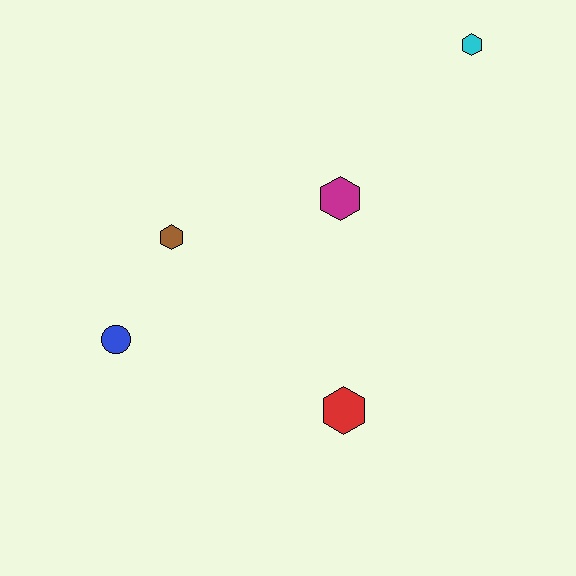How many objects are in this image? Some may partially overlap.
There are 5 objects.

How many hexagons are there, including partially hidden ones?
There are 4 hexagons.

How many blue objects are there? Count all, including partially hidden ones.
There is 1 blue object.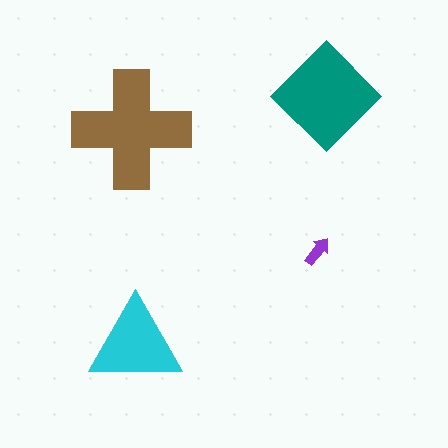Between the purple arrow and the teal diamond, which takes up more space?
The teal diamond.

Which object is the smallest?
The purple arrow.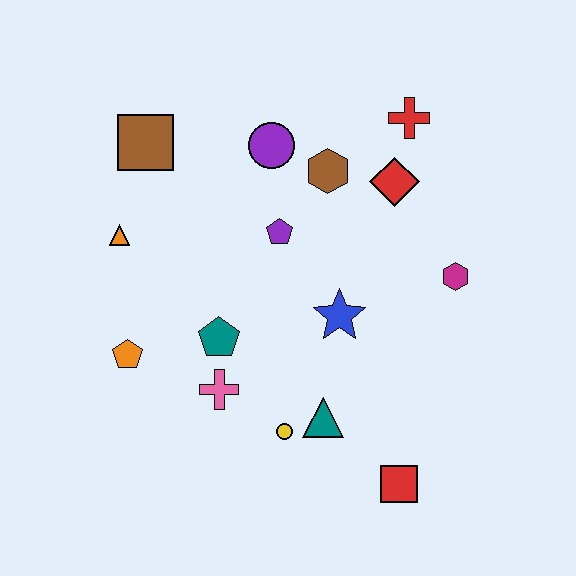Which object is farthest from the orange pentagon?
The red cross is farthest from the orange pentagon.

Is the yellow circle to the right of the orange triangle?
Yes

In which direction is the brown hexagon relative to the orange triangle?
The brown hexagon is to the right of the orange triangle.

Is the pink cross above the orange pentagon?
No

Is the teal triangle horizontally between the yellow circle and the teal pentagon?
No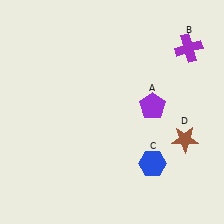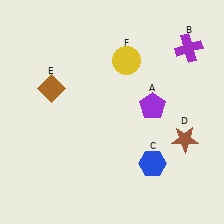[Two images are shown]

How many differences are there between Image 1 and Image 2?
There are 2 differences between the two images.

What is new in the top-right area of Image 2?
A yellow circle (F) was added in the top-right area of Image 2.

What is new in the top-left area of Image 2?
A brown diamond (E) was added in the top-left area of Image 2.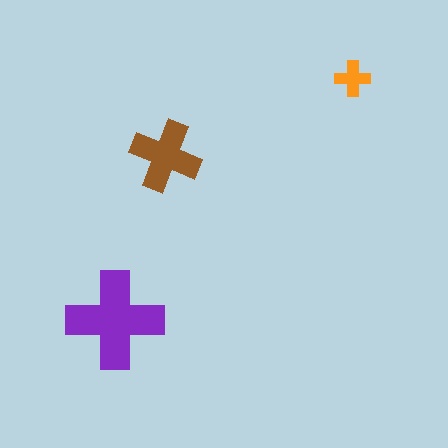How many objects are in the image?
There are 3 objects in the image.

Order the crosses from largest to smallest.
the purple one, the brown one, the orange one.